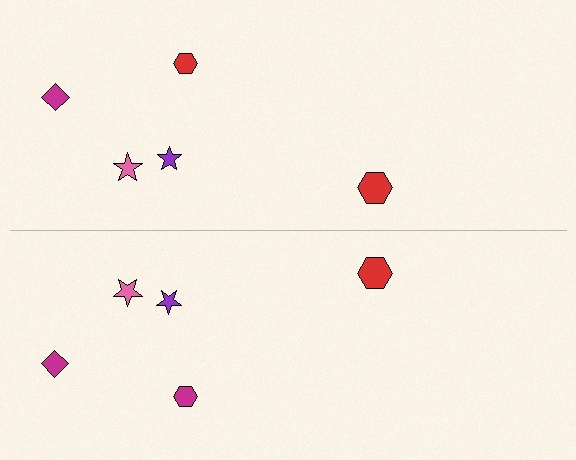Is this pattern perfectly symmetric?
No, the pattern is not perfectly symmetric. The magenta hexagon on the bottom side breaks the symmetry — its mirror counterpart is red.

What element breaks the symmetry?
The magenta hexagon on the bottom side breaks the symmetry — its mirror counterpart is red.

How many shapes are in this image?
There are 10 shapes in this image.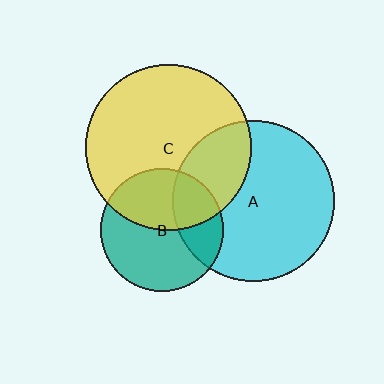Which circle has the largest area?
Circle C (yellow).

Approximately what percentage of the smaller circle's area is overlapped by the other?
Approximately 30%.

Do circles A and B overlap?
Yes.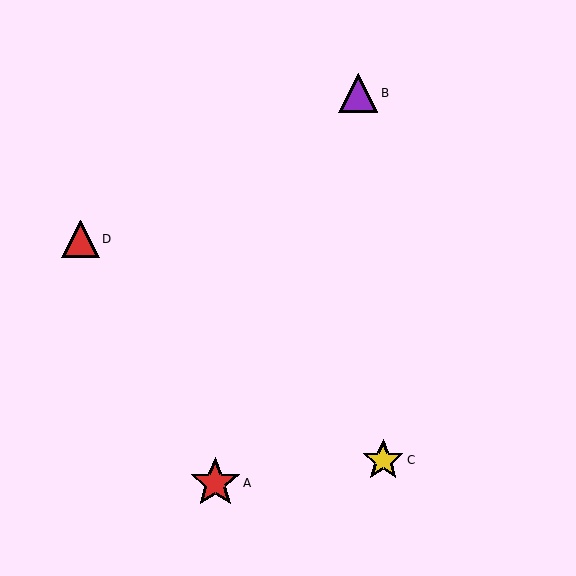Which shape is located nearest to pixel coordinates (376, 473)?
The yellow star (labeled C) at (383, 460) is nearest to that location.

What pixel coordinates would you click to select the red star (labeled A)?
Click at (215, 483) to select the red star A.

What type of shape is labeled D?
Shape D is a red triangle.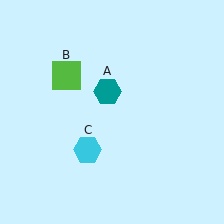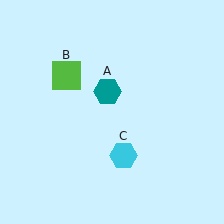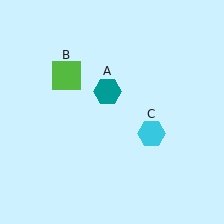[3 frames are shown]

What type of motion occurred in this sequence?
The cyan hexagon (object C) rotated counterclockwise around the center of the scene.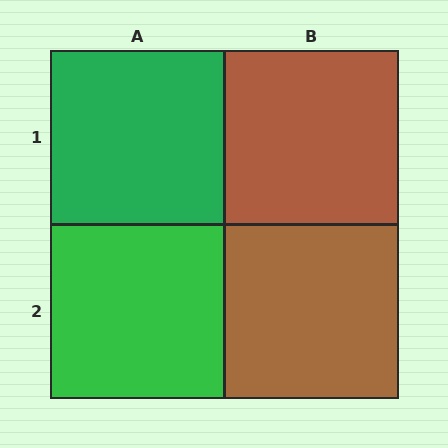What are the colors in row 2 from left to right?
Green, brown.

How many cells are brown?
2 cells are brown.